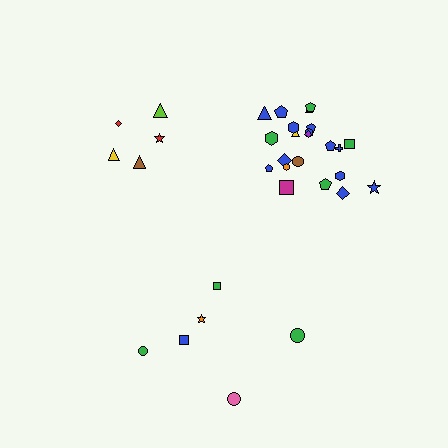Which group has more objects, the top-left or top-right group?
The top-right group.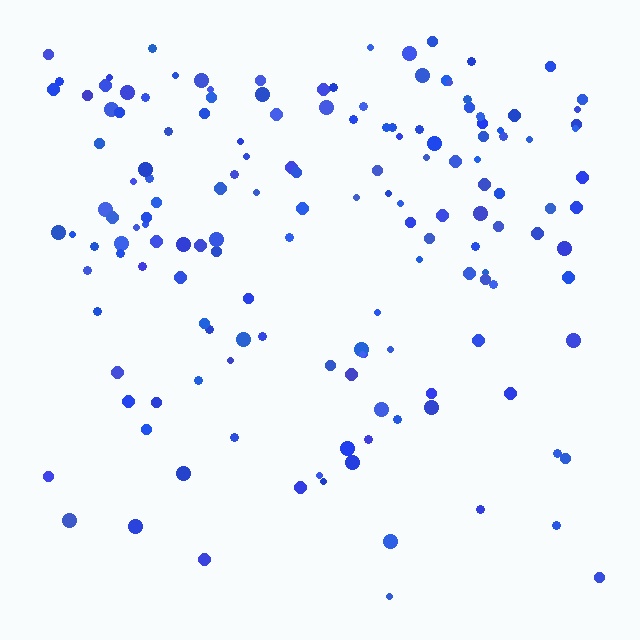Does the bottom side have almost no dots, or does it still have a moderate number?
Still a moderate number, just noticeably fewer than the top.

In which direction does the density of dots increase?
From bottom to top, with the top side densest.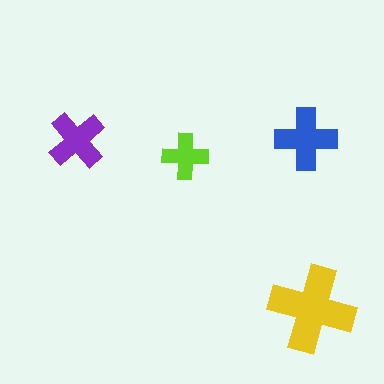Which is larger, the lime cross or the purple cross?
The purple one.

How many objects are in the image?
There are 4 objects in the image.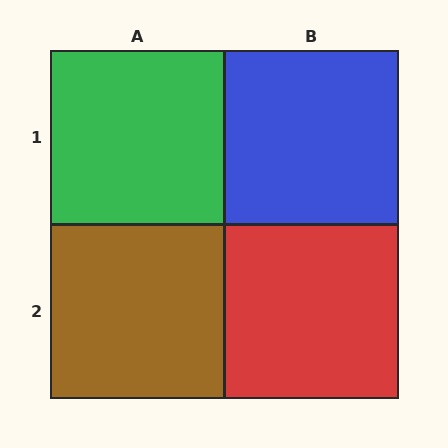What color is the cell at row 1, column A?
Green.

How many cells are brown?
1 cell is brown.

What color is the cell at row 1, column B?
Blue.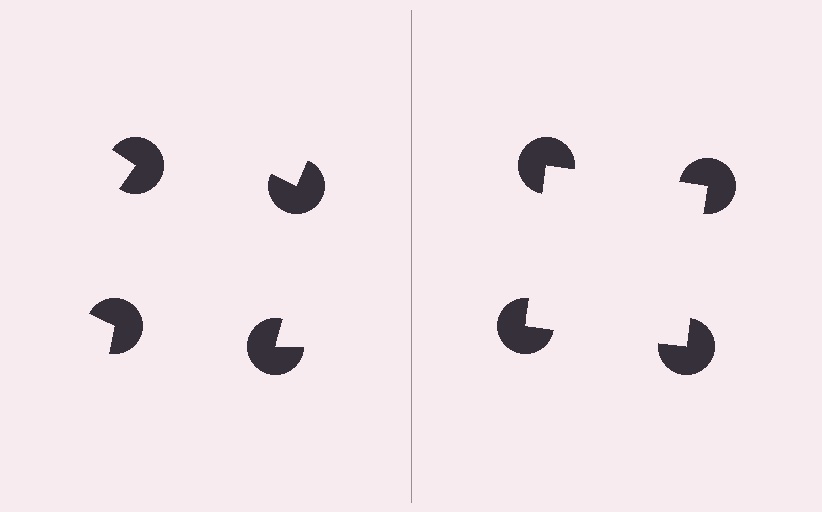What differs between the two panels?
The pac-man discs are positioned identically on both sides; only the wedge orientations differ. On the right they align to a square; on the left they are misaligned.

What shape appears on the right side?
An illusory square.